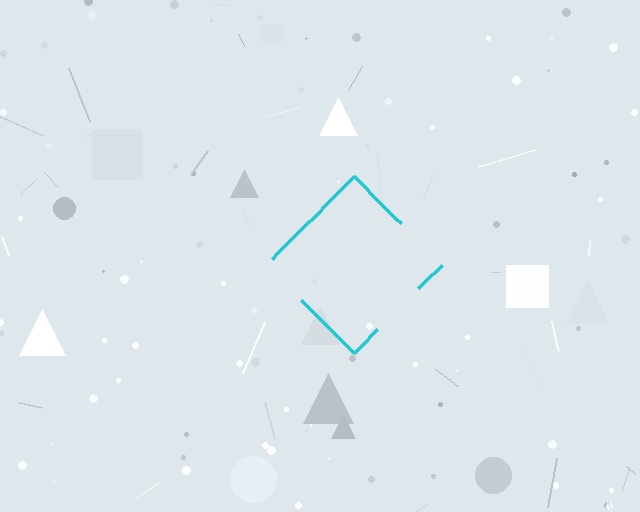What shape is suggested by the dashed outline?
The dashed outline suggests a diamond.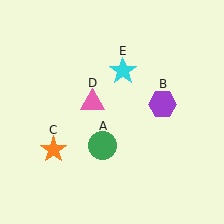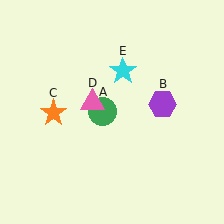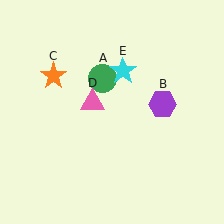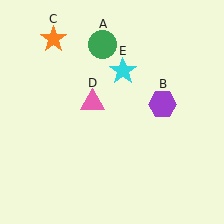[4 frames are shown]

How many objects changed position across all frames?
2 objects changed position: green circle (object A), orange star (object C).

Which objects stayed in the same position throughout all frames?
Purple hexagon (object B) and pink triangle (object D) and cyan star (object E) remained stationary.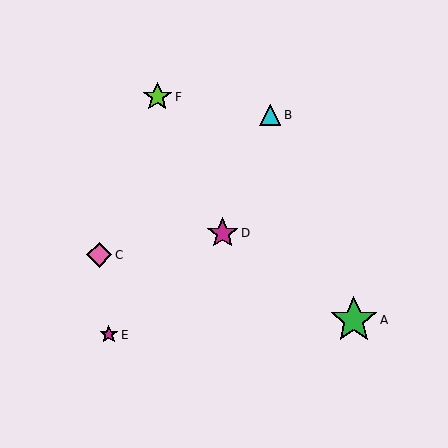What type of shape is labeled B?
Shape B is a cyan triangle.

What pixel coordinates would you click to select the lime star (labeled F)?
Click at (157, 97) to select the lime star F.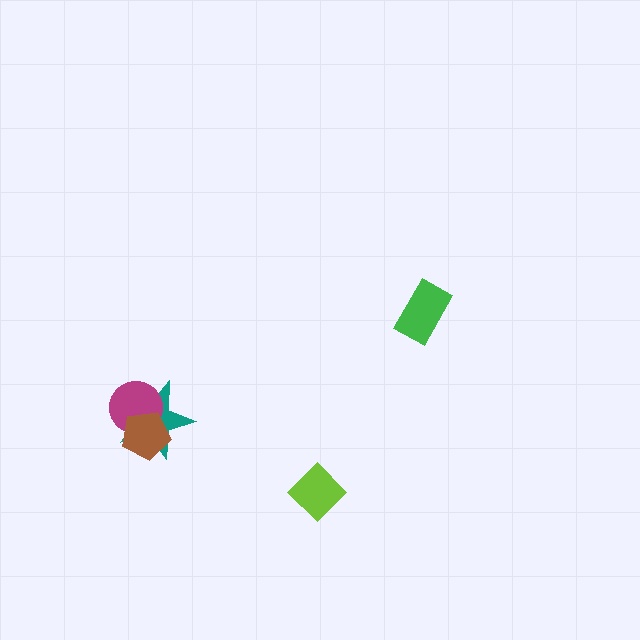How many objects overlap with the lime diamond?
0 objects overlap with the lime diamond.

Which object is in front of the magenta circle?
The brown pentagon is in front of the magenta circle.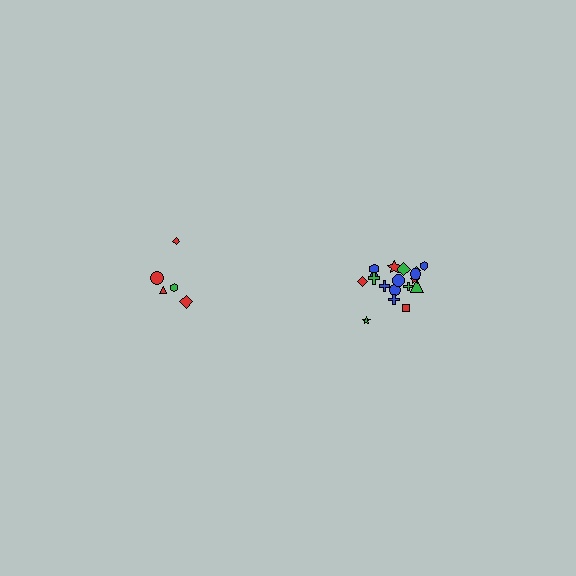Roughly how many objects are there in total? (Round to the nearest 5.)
Roughly 25 objects in total.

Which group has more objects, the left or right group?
The right group.